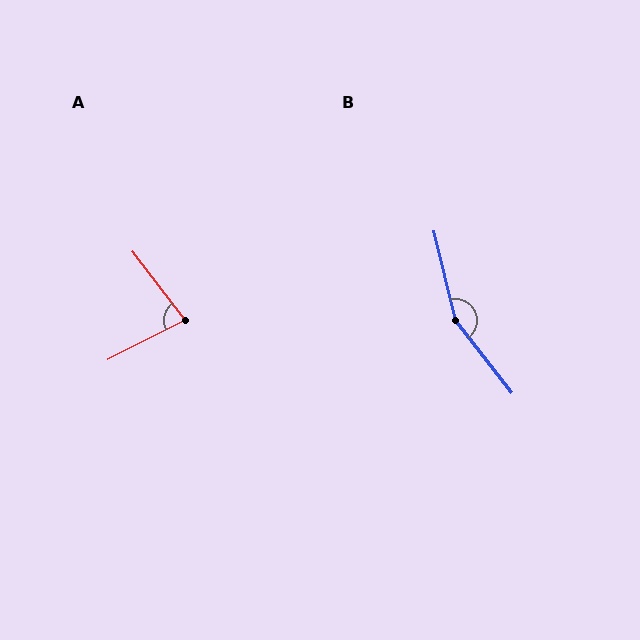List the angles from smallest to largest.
A (79°), B (156°).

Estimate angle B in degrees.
Approximately 156 degrees.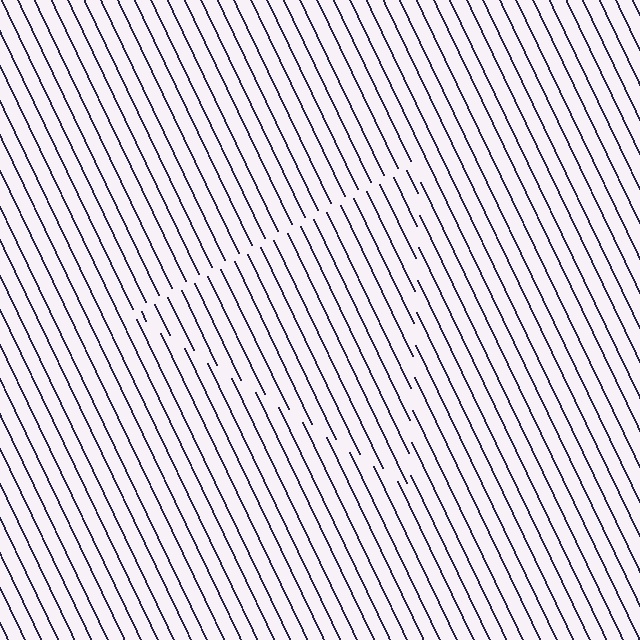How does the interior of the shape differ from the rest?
The interior of the shape contains the same grating, shifted by half a period — the contour is defined by the phase discontinuity where line-ends from the inner and outer gratings abut.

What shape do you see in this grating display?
An illusory triangle. The interior of the shape contains the same grating, shifted by half a period — the contour is defined by the phase discontinuity where line-ends from the inner and outer gratings abut.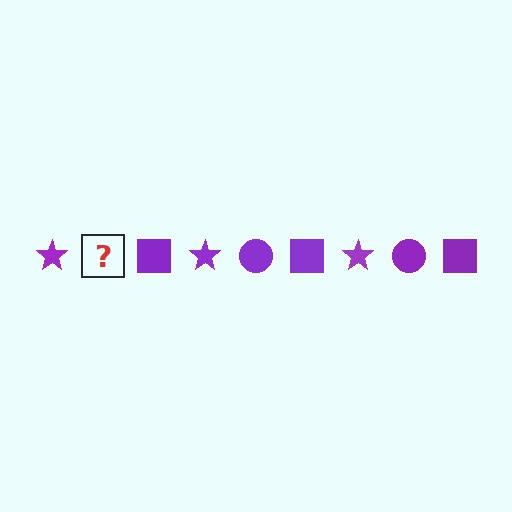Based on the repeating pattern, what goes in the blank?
The blank should be a purple circle.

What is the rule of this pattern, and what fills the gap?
The rule is that the pattern cycles through star, circle, square shapes in purple. The gap should be filled with a purple circle.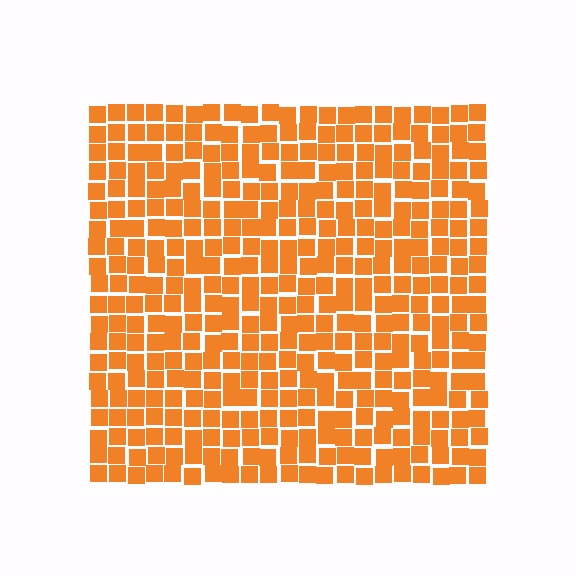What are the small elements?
The small elements are squares.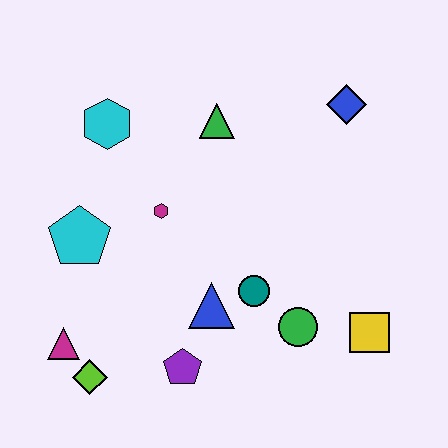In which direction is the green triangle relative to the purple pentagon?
The green triangle is above the purple pentagon.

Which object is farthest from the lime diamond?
The blue diamond is farthest from the lime diamond.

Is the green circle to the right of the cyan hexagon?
Yes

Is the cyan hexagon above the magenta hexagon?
Yes